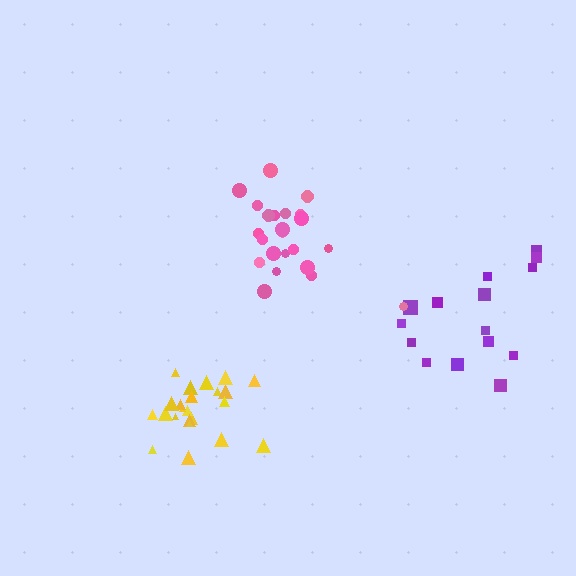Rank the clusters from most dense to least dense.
yellow, pink, purple.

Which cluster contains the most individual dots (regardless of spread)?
Yellow (23).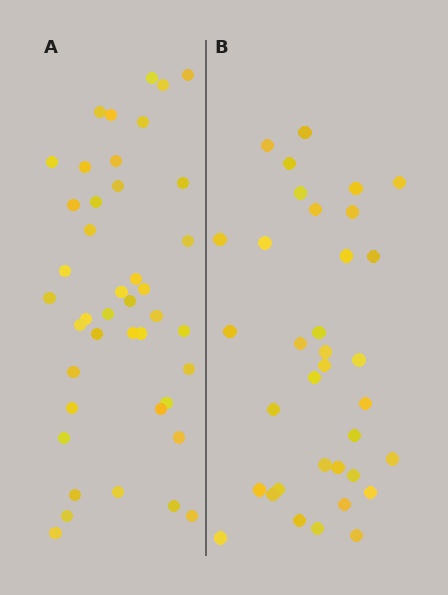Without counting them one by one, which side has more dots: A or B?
Region A (the left region) has more dots.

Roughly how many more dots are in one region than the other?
Region A has roughly 8 or so more dots than region B.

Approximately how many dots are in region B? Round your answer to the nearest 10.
About 40 dots. (The exact count is 35, which rounds to 40.)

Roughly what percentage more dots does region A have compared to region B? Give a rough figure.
About 20% more.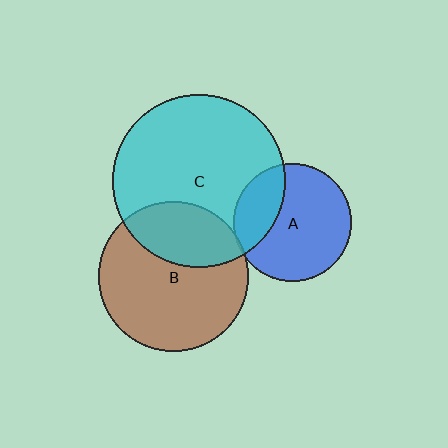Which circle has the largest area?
Circle C (cyan).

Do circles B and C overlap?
Yes.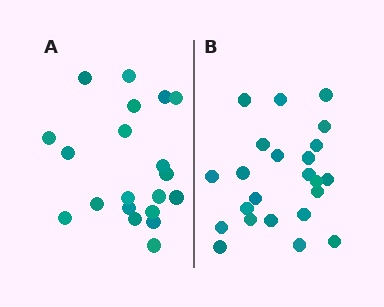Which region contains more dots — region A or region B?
Region B (the right region) has more dots.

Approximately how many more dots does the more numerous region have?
Region B has just a few more — roughly 2 or 3 more dots than region A.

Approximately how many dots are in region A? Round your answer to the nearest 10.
About 20 dots.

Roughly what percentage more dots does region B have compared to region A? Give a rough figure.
About 15% more.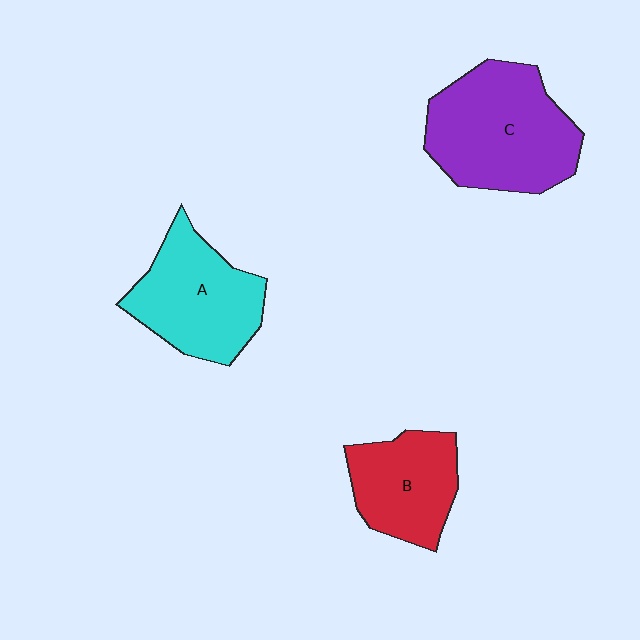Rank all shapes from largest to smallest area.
From largest to smallest: C (purple), A (cyan), B (red).